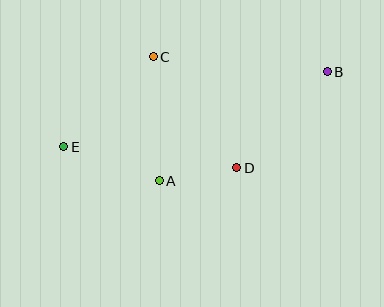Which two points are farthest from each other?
Points B and E are farthest from each other.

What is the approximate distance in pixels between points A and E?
The distance between A and E is approximately 102 pixels.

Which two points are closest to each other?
Points A and D are closest to each other.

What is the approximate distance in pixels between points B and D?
The distance between B and D is approximately 132 pixels.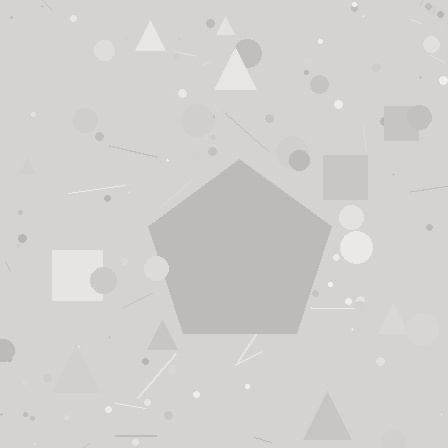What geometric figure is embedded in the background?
A pentagon is embedded in the background.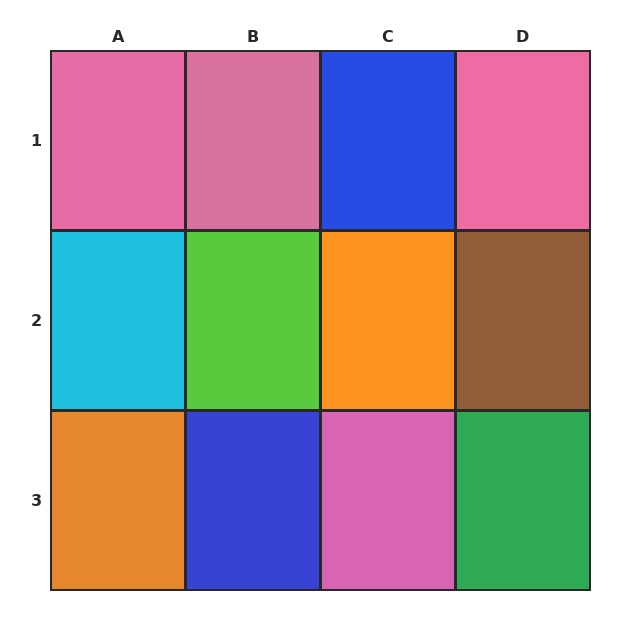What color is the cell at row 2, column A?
Cyan.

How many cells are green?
1 cell is green.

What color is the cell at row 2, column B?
Lime.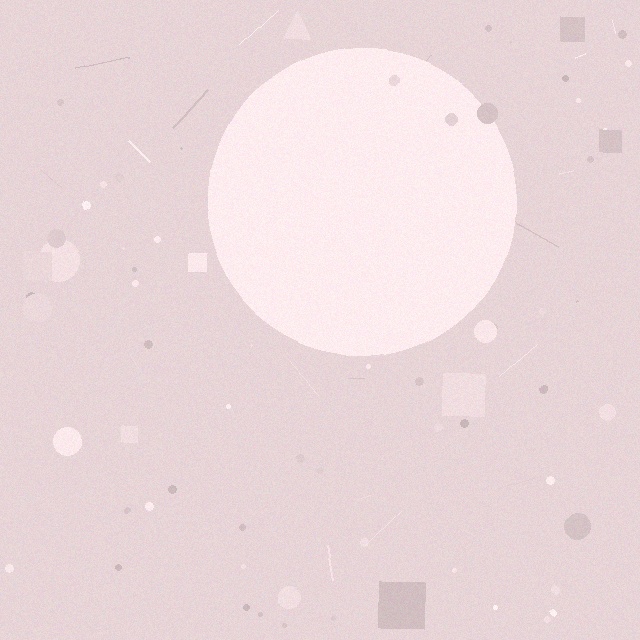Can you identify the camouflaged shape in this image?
The camouflaged shape is a circle.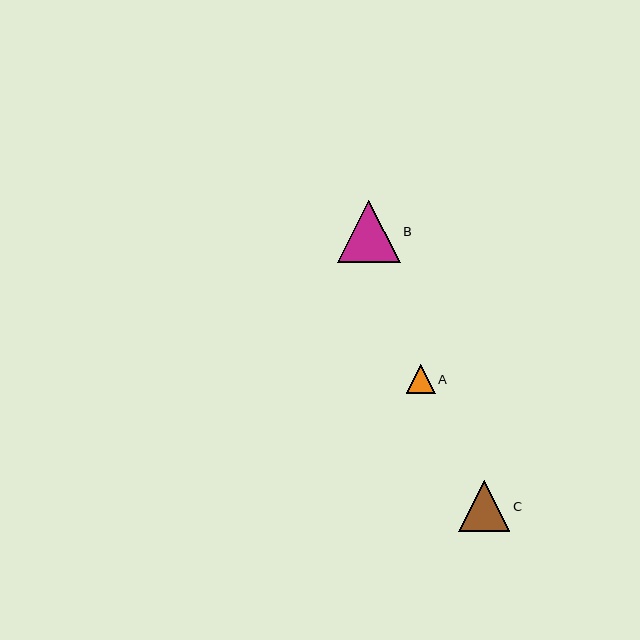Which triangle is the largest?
Triangle B is the largest with a size of approximately 63 pixels.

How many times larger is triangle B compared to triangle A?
Triangle B is approximately 2.2 times the size of triangle A.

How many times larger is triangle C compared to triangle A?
Triangle C is approximately 1.8 times the size of triangle A.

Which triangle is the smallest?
Triangle A is the smallest with a size of approximately 29 pixels.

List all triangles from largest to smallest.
From largest to smallest: B, C, A.